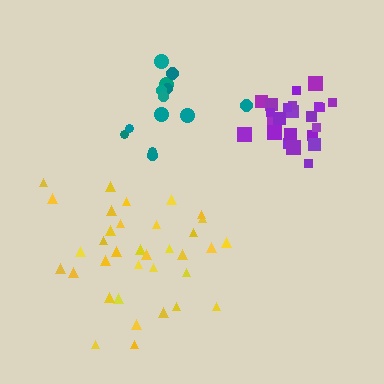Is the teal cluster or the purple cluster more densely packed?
Purple.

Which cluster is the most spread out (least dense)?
Yellow.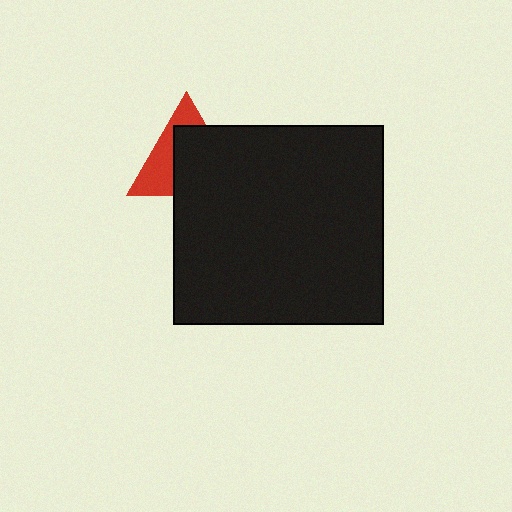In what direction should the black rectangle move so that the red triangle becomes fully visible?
The black rectangle should move toward the lower-right. That is the shortest direction to clear the overlap and leave the red triangle fully visible.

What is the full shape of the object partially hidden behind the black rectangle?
The partially hidden object is a red triangle.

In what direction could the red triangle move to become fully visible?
The red triangle could move toward the upper-left. That would shift it out from behind the black rectangle entirely.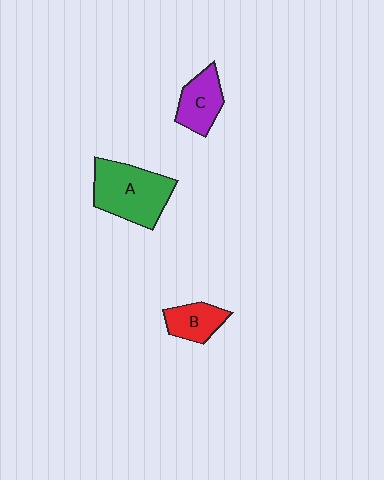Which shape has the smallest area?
Shape B (red).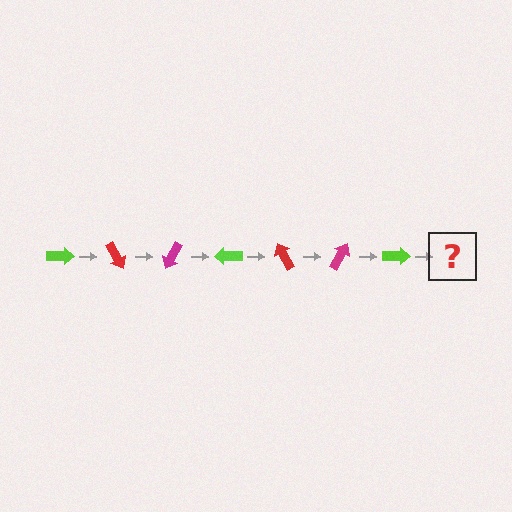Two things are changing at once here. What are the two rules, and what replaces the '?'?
The two rules are that it rotates 60 degrees each step and the color cycles through lime, red, and magenta. The '?' should be a red arrow, rotated 420 degrees from the start.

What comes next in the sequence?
The next element should be a red arrow, rotated 420 degrees from the start.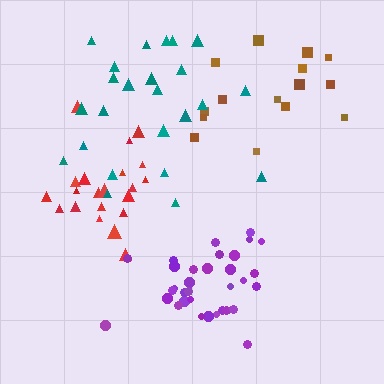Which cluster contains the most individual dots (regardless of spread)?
Purple (33).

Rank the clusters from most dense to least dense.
red, purple, teal, brown.